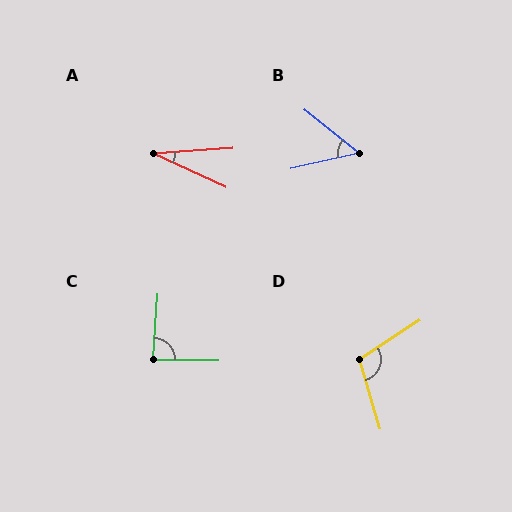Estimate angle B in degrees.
Approximately 51 degrees.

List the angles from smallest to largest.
A (29°), B (51°), C (86°), D (106°).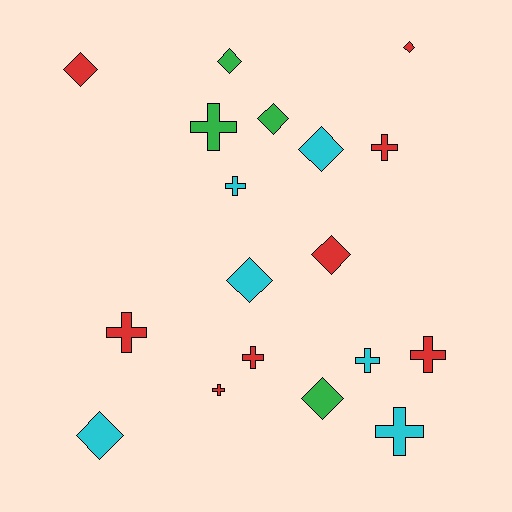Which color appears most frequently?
Red, with 8 objects.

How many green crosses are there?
There is 1 green cross.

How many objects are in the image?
There are 18 objects.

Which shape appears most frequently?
Diamond, with 9 objects.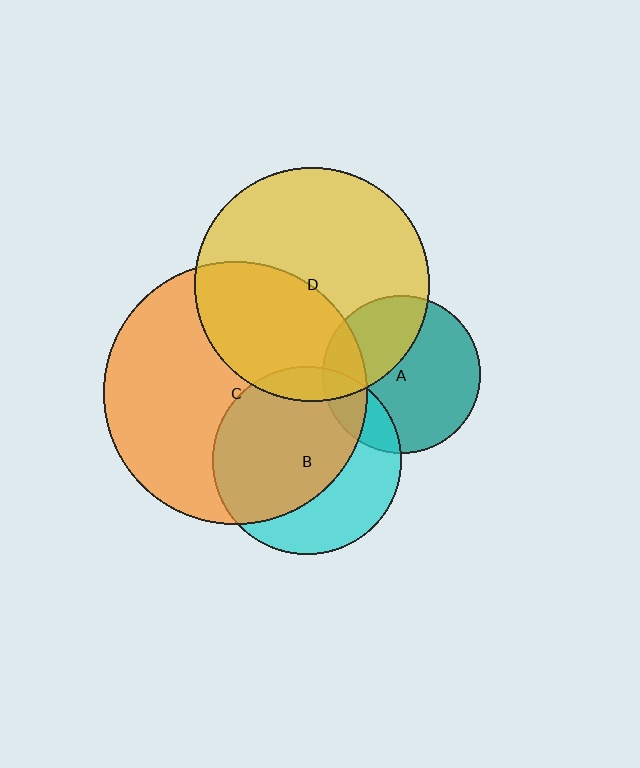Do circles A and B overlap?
Yes.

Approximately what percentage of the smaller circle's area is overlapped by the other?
Approximately 20%.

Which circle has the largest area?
Circle C (orange).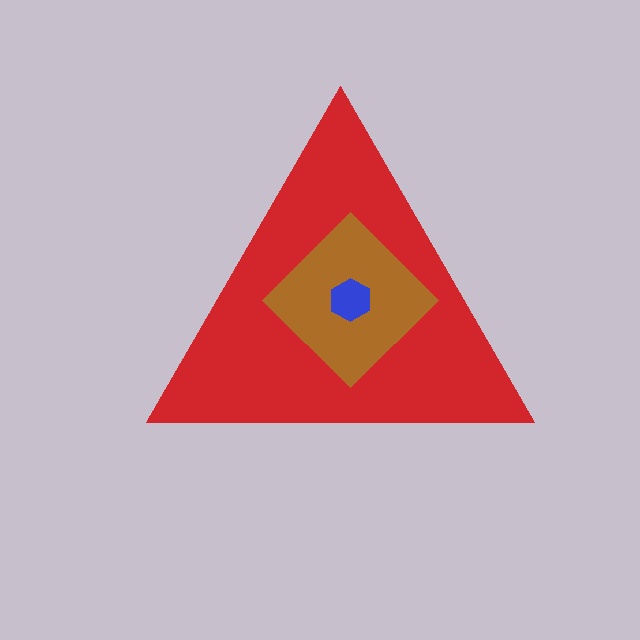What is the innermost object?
The blue hexagon.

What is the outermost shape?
The red triangle.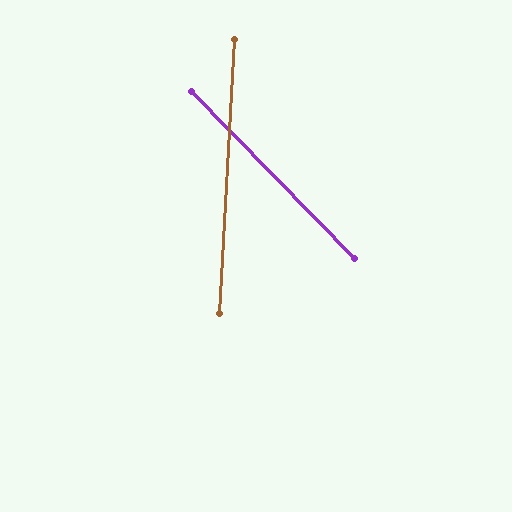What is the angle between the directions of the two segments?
Approximately 47 degrees.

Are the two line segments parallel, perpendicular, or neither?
Neither parallel nor perpendicular — they differ by about 47°.